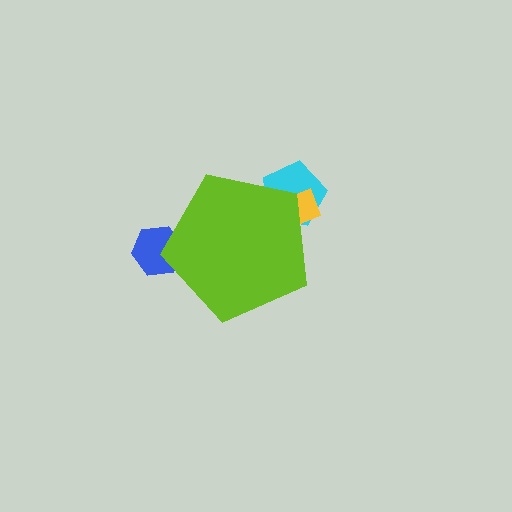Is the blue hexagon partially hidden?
Yes, the blue hexagon is partially hidden behind the lime pentagon.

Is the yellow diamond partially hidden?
Yes, the yellow diamond is partially hidden behind the lime pentagon.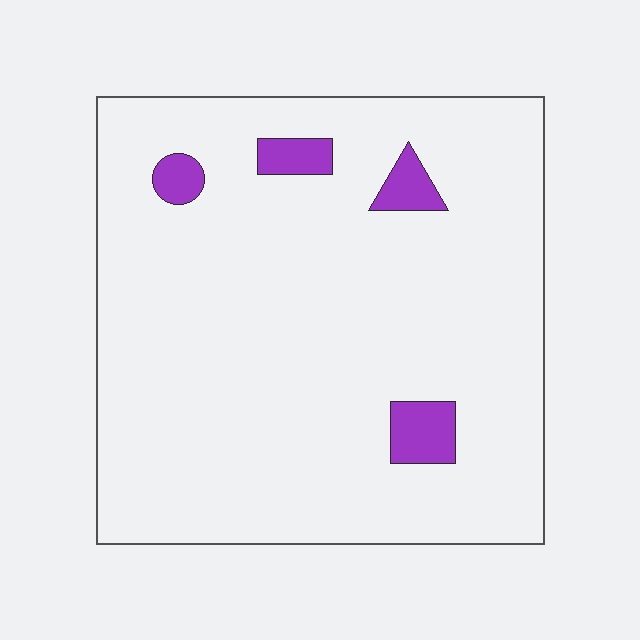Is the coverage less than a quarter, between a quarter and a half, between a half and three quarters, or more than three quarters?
Less than a quarter.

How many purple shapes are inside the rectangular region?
4.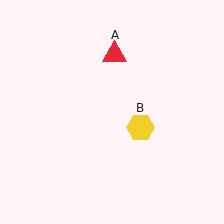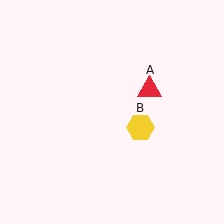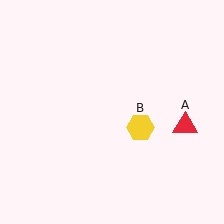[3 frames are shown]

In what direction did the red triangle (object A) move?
The red triangle (object A) moved down and to the right.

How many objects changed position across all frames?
1 object changed position: red triangle (object A).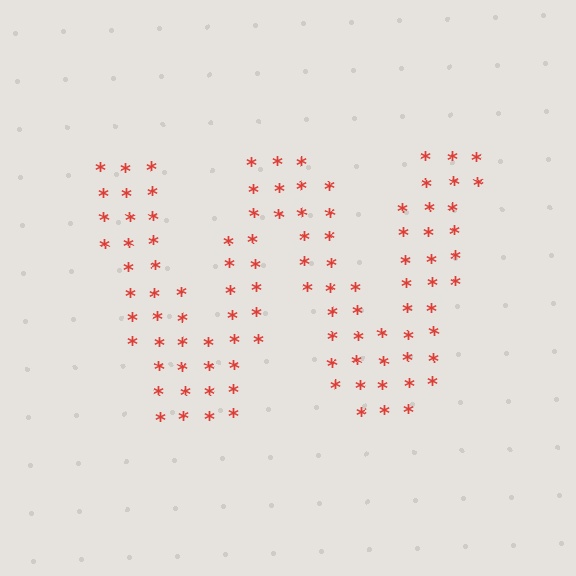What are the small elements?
The small elements are asterisks.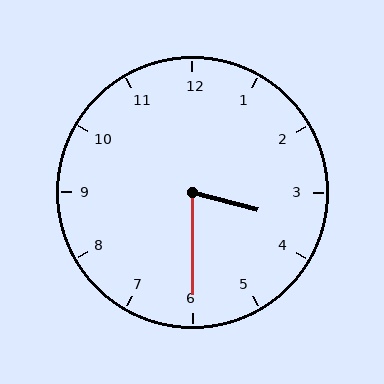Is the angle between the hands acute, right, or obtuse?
It is acute.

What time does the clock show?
3:30.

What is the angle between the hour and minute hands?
Approximately 75 degrees.